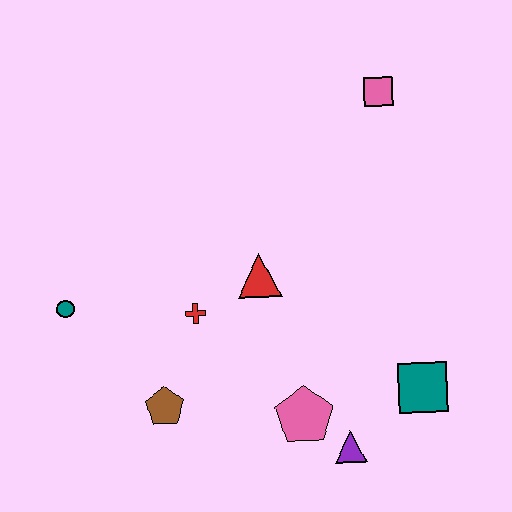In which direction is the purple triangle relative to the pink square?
The purple triangle is below the pink square.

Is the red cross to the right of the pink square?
No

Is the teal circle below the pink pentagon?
No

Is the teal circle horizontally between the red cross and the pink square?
No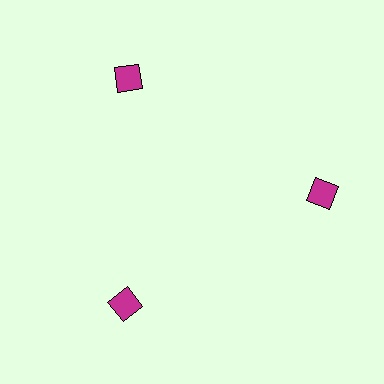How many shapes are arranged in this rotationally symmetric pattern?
There are 3 shapes, arranged in 3 groups of 1.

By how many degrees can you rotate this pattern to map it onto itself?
The pattern maps onto itself every 120 degrees of rotation.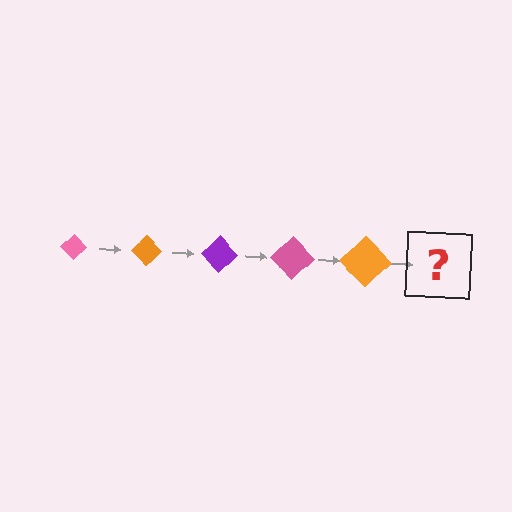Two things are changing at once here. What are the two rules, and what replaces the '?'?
The two rules are that the diamond grows larger each step and the color cycles through pink, orange, and purple. The '?' should be a purple diamond, larger than the previous one.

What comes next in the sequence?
The next element should be a purple diamond, larger than the previous one.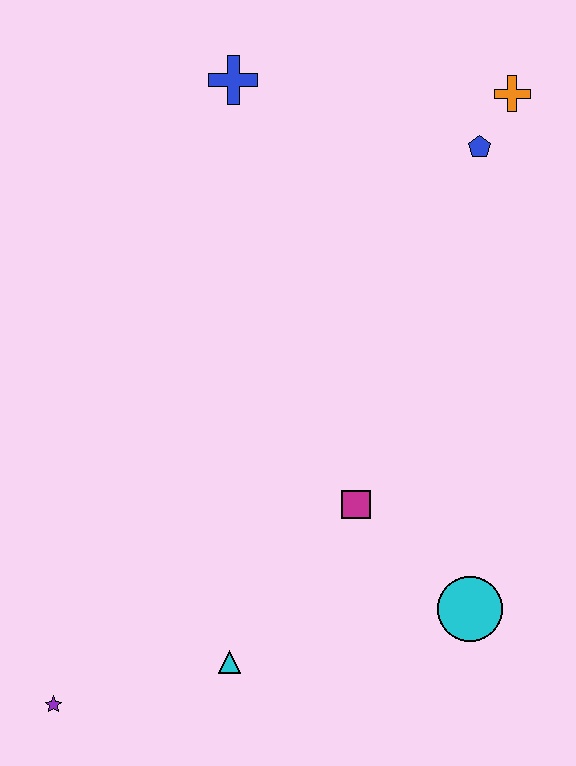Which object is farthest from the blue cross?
The purple star is farthest from the blue cross.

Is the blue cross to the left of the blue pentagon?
Yes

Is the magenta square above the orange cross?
No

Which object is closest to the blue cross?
The blue pentagon is closest to the blue cross.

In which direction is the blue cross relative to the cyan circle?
The blue cross is above the cyan circle.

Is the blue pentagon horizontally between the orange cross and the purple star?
Yes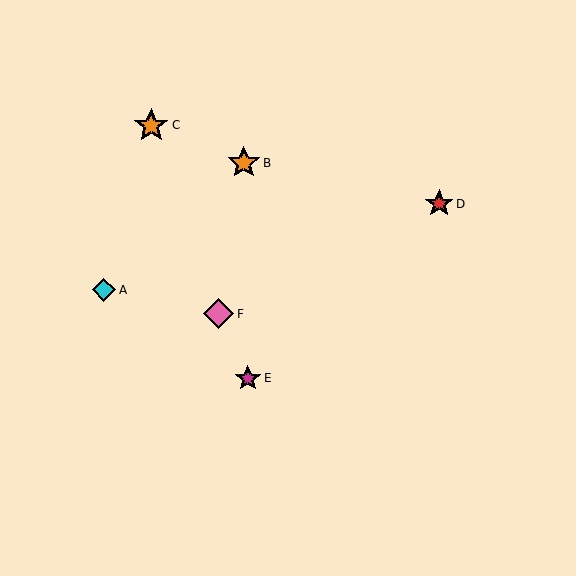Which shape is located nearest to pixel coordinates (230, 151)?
The orange star (labeled B) at (244, 163) is nearest to that location.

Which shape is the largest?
The orange star (labeled C) is the largest.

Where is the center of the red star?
The center of the red star is at (439, 204).